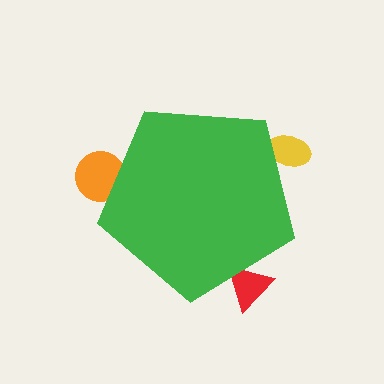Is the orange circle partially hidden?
Yes, the orange circle is partially hidden behind the green pentagon.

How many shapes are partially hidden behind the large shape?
3 shapes are partially hidden.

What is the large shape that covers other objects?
A green pentagon.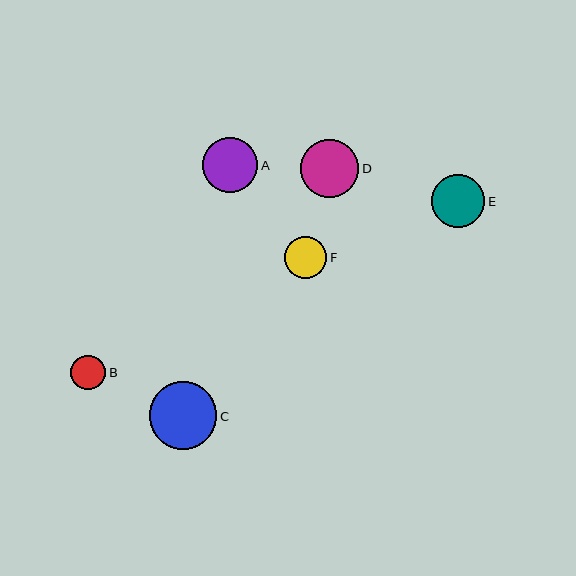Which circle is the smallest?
Circle B is the smallest with a size of approximately 35 pixels.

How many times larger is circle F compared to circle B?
Circle F is approximately 1.2 times the size of circle B.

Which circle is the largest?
Circle C is the largest with a size of approximately 67 pixels.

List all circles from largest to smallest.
From largest to smallest: C, D, A, E, F, B.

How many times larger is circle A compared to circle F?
Circle A is approximately 1.3 times the size of circle F.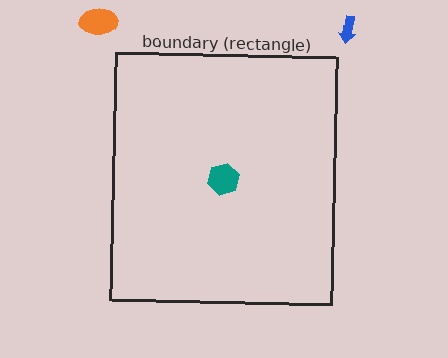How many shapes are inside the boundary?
1 inside, 2 outside.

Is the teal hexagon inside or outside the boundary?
Inside.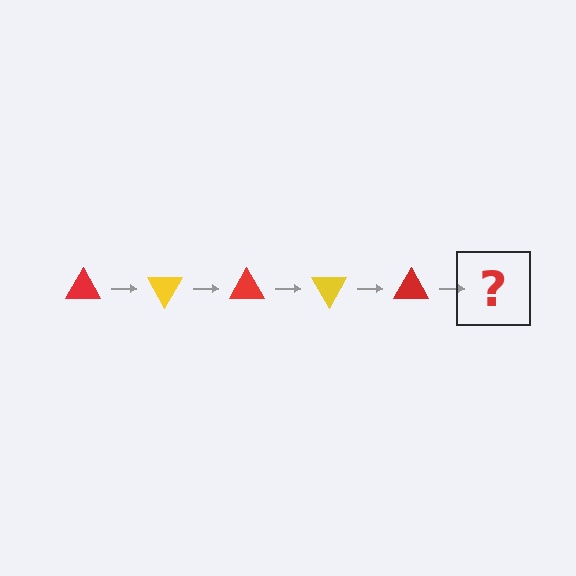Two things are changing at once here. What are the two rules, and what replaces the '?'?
The two rules are that it rotates 60 degrees each step and the color cycles through red and yellow. The '?' should be a yellow triangle, rotated 300 degrees from the start.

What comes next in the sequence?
The next element should be a yellow triangle, rotated 300 degrees from the start.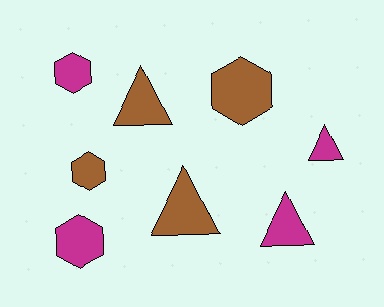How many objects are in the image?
There are 8 objects.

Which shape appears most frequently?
Triangle, with 4 objects.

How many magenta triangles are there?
There are 2 magenta triangles.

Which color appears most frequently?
Magenta, with 4 objects.